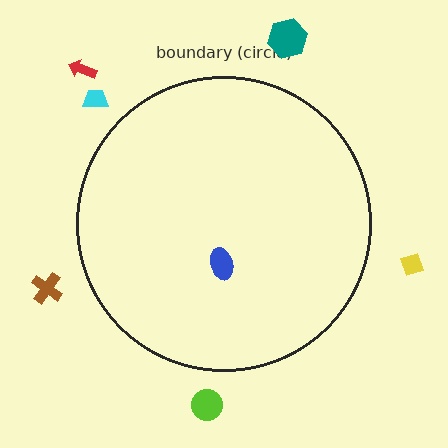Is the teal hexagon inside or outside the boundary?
Outside.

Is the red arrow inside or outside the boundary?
Outside.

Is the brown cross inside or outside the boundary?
Outside.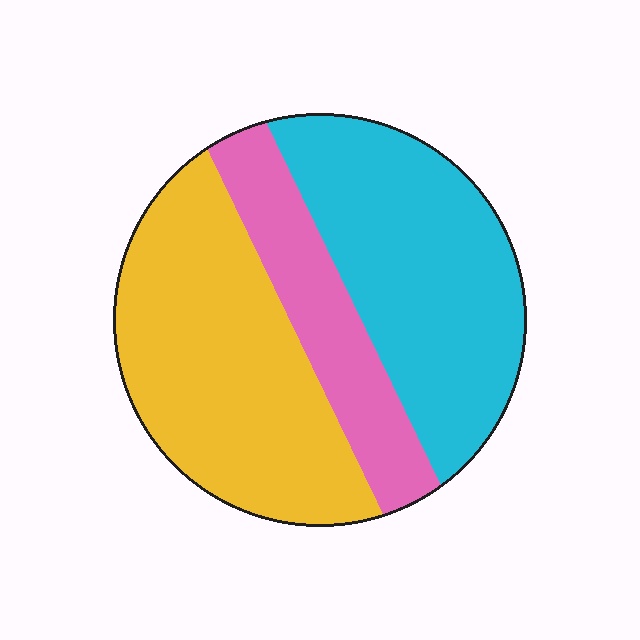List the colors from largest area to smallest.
From largest to smallest: yellow, cyan, pink.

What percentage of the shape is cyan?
Cyan takes up about three eighths (3/8) of the shape.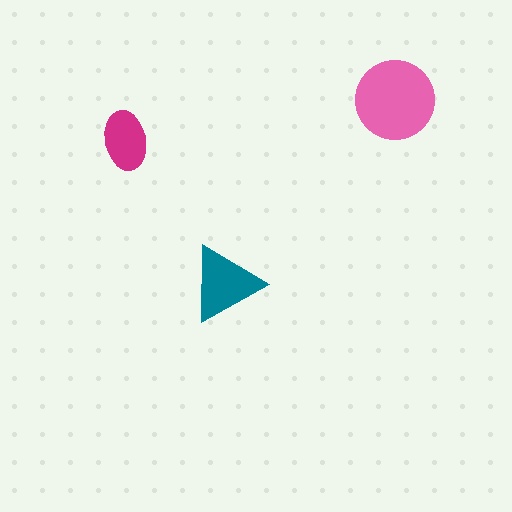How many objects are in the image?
There are 3 objects in the image.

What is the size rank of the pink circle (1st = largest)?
1st.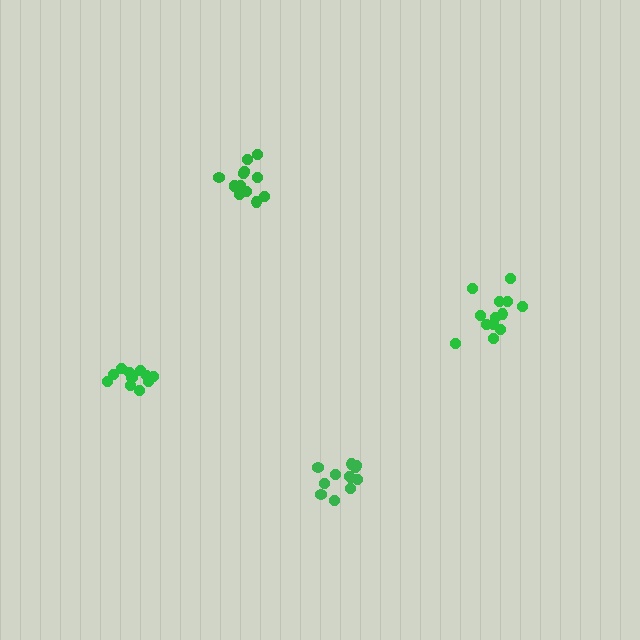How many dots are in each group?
Group 1: 13 dots, Group 2: 12 dots, Group 3: 13 dots, Group 4: 12 dots (50 total).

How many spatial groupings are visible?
There are 4 spatial groupings.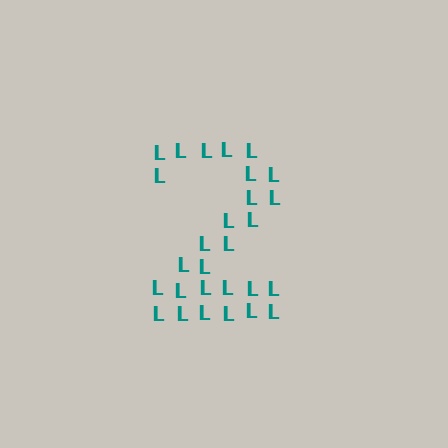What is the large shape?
The large shape is the digit 2.